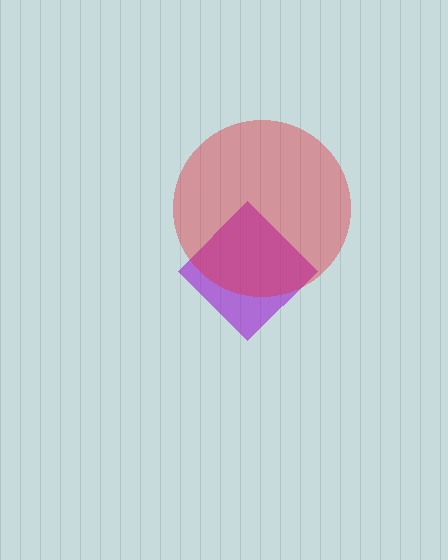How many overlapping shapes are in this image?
There are 2 overlapping shapes in the image.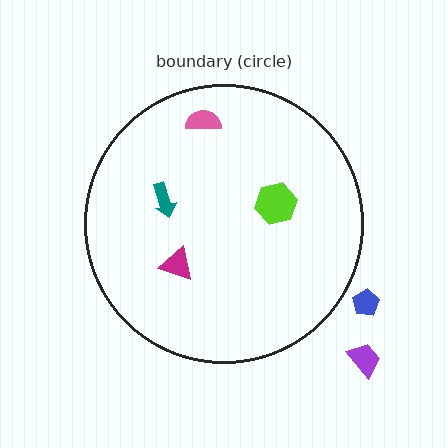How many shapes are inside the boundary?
4 inside, 2 outside.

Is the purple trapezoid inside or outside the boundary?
Outside.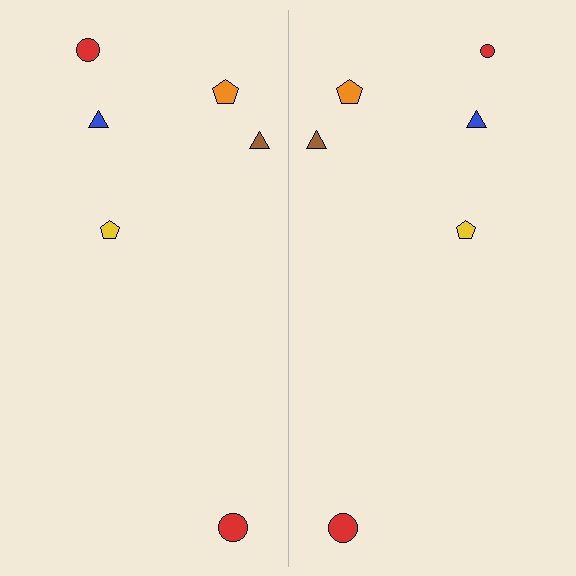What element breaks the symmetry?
The red circle on the right side has a different size than its mirror counterpart.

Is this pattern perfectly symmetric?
No, the pattern is not perfectly symmetric. The red circle on the right side has a different size than its mirror counterpart.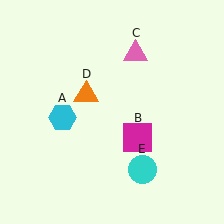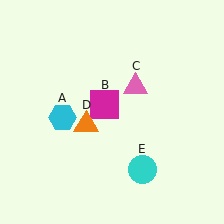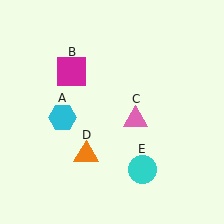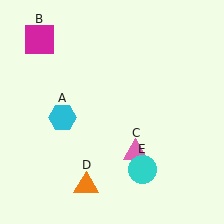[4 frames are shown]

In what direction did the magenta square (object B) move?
The magenta square (object B) moved up and to the left.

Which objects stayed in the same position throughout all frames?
Cyan hexagon (object A) and cyan circle (object E) remained stationary.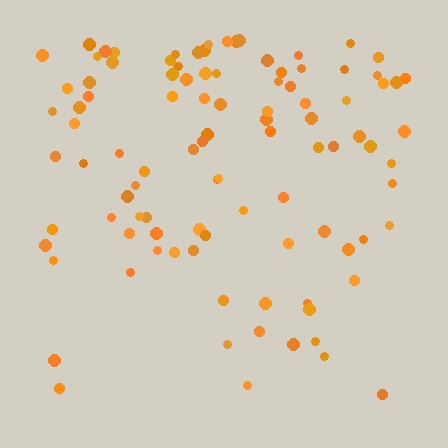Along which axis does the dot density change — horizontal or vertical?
Vertical.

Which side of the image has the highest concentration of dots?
The top.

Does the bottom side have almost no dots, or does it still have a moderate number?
Still a moderate number, just noticeably fewer than the top.